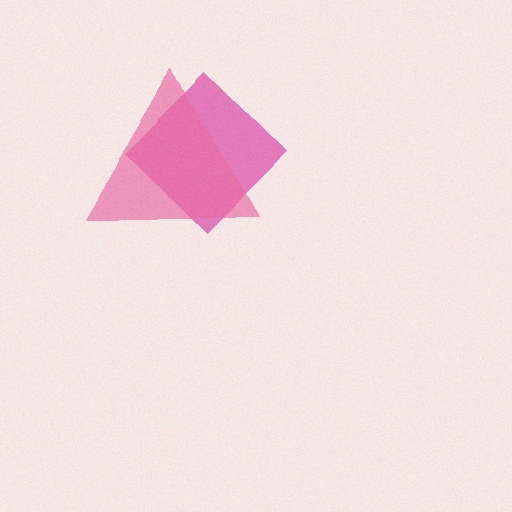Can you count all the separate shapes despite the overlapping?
Yes, there are 2 separate shapes.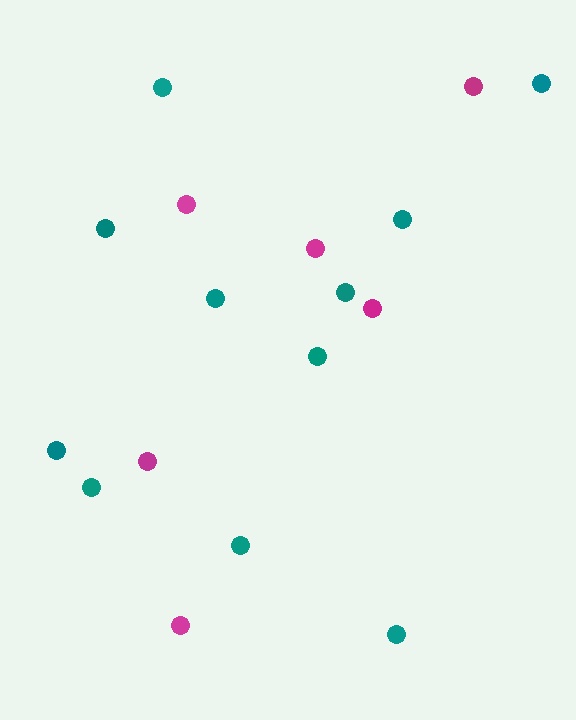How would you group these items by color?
There are 2 groups: one group of teal circles (11) and one group of magenta circles (6).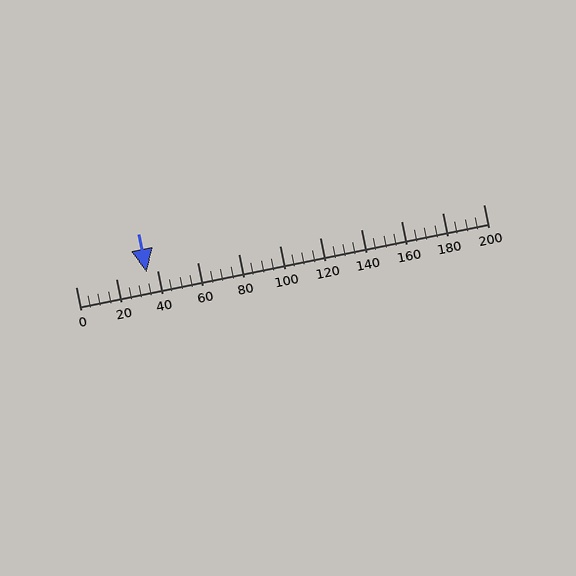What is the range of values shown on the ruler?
The ruler shows values from 0 to 200.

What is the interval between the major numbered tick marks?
The major tick marks are spaced 20 units apart.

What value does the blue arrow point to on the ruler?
The blue arrow points to approximately 35.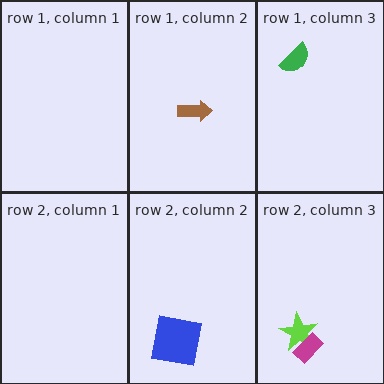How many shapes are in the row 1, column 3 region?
1.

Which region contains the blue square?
The row 2, column 2 region.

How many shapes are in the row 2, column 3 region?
2.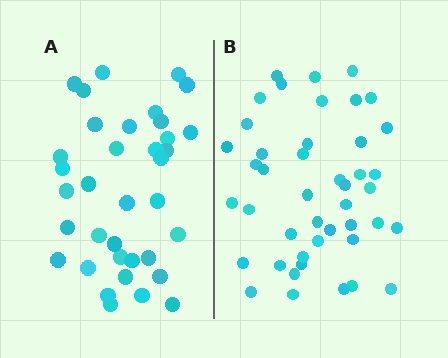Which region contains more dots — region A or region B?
Region B (the right region) has more dots.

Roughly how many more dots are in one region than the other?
Region B has roughly 8 or so more dots than region A.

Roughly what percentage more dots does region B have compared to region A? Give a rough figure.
About 20% more.